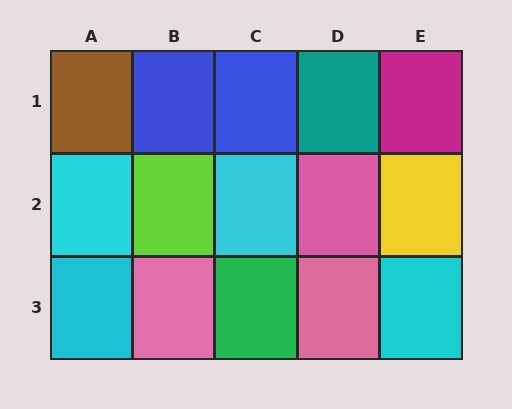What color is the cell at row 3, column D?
Pink.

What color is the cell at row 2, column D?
Pink.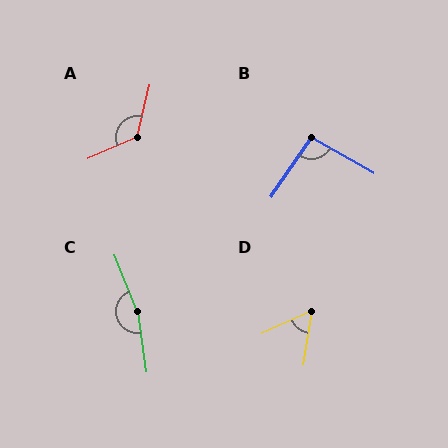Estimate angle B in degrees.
Approximately 95 degrees.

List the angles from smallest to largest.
D (57°), B (95°), A (127°), C (167°).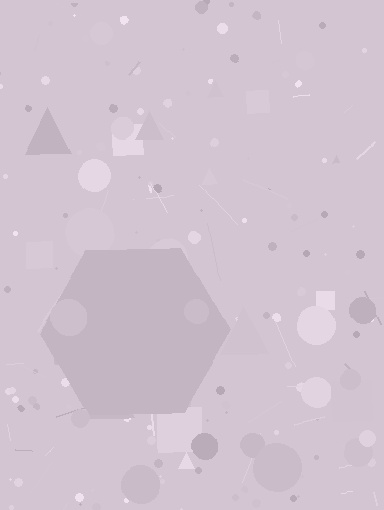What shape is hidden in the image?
A hexagon is hidden in the image.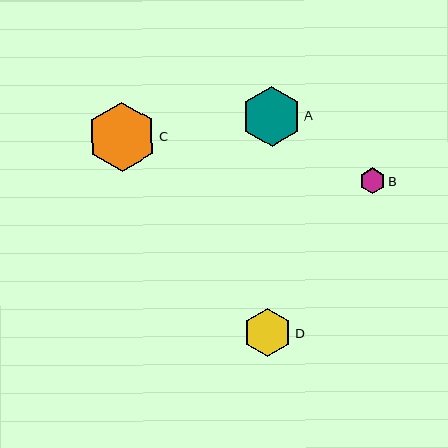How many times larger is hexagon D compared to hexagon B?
Hexagon D is approximately 1.9 times the size of hexagon B.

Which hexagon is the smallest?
Hexagon B is the smallest with a size of approximately 26 pixels.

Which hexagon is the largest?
Hexagon C is the largest with a size of approximately 69 pixels.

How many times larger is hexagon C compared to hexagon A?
Hexagon C is approximately 1.2 times the size of hexagon A.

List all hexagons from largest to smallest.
From largest to smallest: C, A, D, B.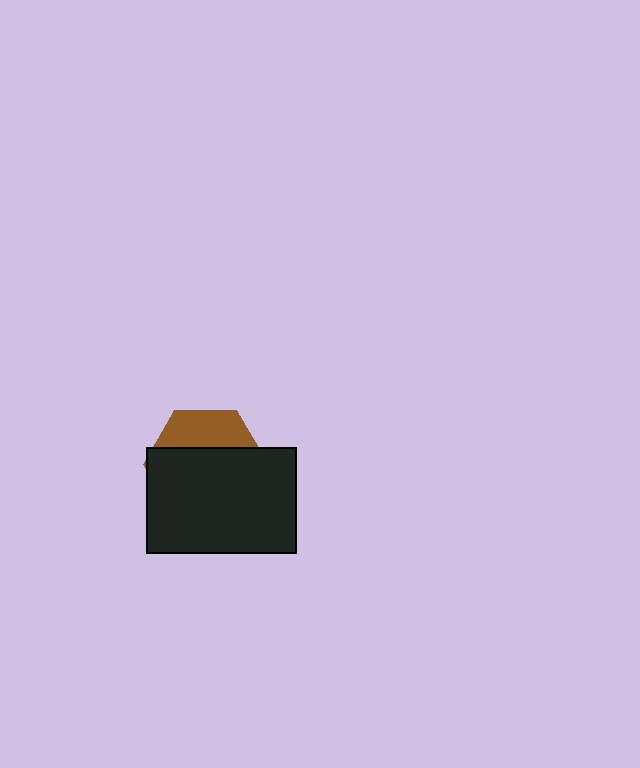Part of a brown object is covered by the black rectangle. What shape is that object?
It is a hexagon.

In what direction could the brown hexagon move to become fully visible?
The brown hexagon could move up. That would shift it out from behind the black rectangle entirely.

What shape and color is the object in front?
The object in front is a black rectangle.